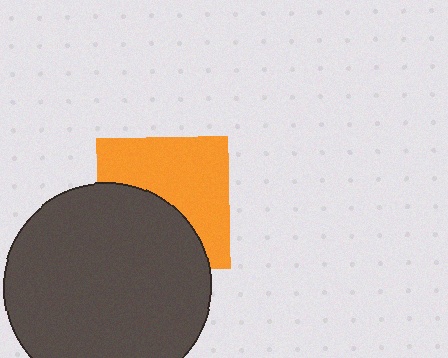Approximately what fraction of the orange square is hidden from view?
Roughly 44% of the orange square is hidden behind the dark gray circle.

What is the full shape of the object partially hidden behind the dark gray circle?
The partially hidden object is an orange square.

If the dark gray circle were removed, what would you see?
You would see the complete orange square.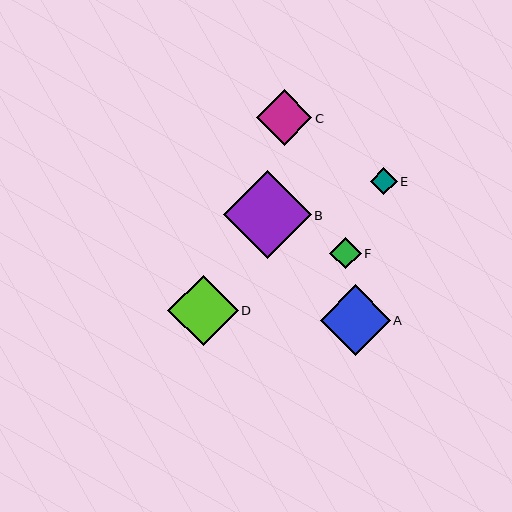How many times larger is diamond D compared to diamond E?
Diamond D is approximately 2.6 times the size of diamond E.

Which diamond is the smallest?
Diamond E is the smallest with a size of approximately 27 pixels.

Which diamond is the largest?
Diamond B is the largest with a size of approximately 88 pixels.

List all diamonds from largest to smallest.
From largest to smallest: B, D, A, C, F, E.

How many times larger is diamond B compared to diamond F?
Diamond B is approximately 2.8 times the size of diamond F.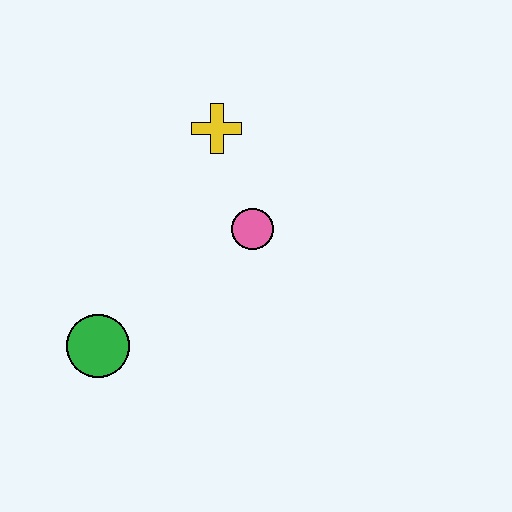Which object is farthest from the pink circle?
The green circle is farthest from the pink circle.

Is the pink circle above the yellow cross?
No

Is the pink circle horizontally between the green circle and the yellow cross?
No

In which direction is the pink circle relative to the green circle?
The pink circle is to the right of the green circle.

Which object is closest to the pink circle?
The yellow cross is closest to the pink circle.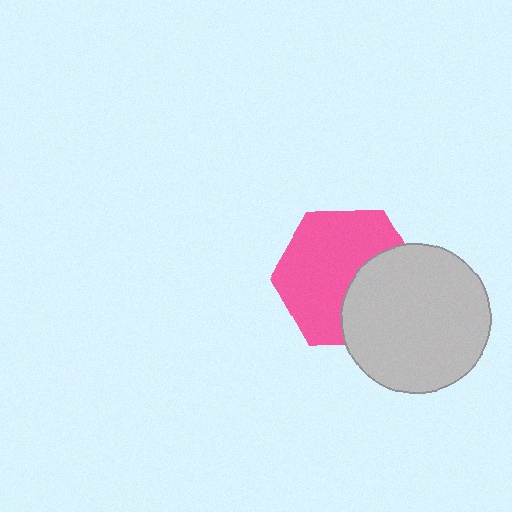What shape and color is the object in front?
The object in front is a light gray circle.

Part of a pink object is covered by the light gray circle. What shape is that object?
It is a hexagon.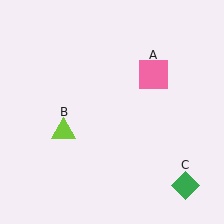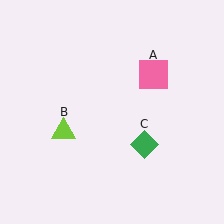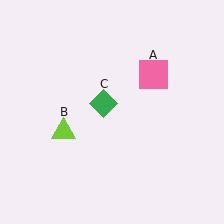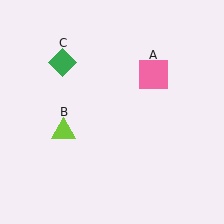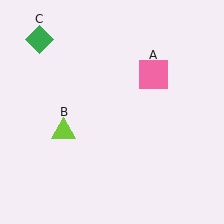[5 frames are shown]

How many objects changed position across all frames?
1 object changed position: green diamond (object C).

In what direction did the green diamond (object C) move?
The green diamond (object C) moved up and to the left.